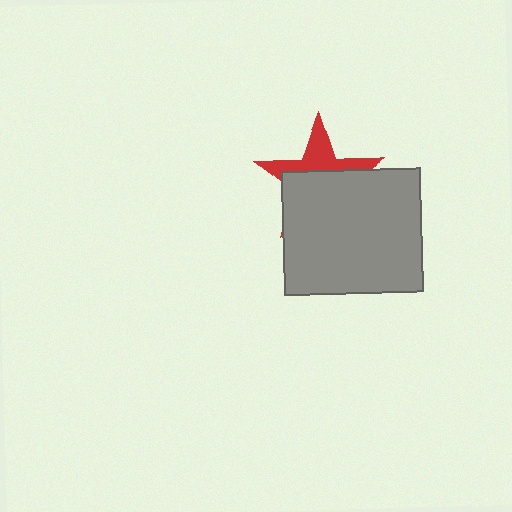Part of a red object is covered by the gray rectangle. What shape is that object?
It is a star.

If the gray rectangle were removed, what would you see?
You would see the complete red star.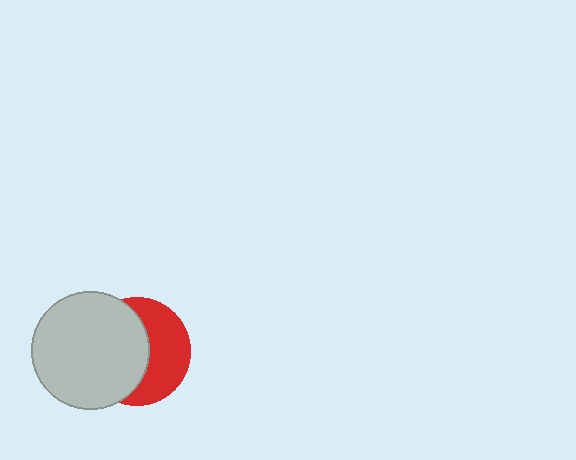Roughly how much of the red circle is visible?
About half of it is visible (roughly 46%).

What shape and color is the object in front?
The object in front is a light gray circle.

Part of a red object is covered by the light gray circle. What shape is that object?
It is a circle.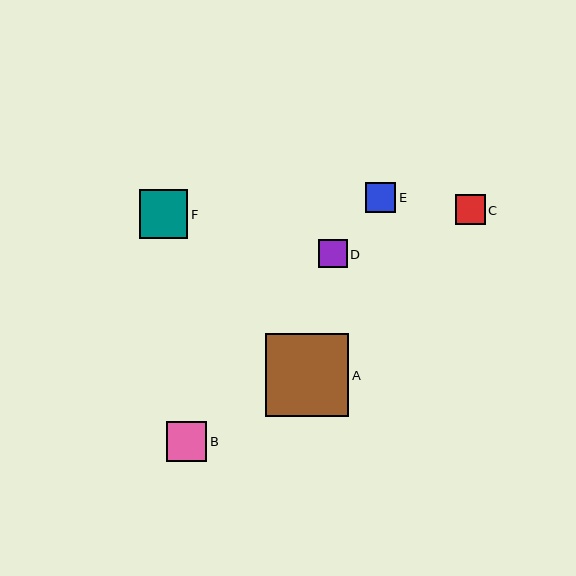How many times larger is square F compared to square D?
Square F is approximately 1.7 times the size of square D.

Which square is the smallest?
Square D is the smallest with a size of approximately 29 pixels.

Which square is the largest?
Square A is the largest with a size of approximately 83 pixels.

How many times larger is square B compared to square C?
Square B is approximately 1.4 times the size of square C.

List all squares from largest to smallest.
From largest to smallest: A, F, B, E, C, D.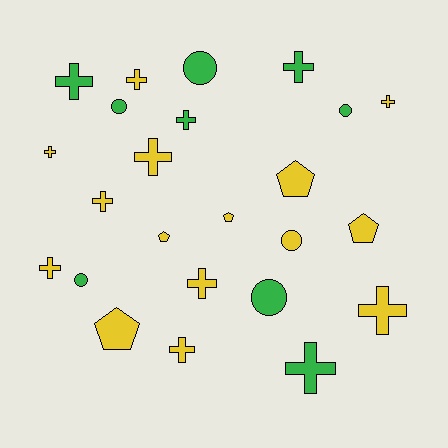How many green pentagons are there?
There are no green pentagons.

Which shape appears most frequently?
Cross, with 13 objects.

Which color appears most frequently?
Yellow, with 15 objects.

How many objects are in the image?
There are 24 objects.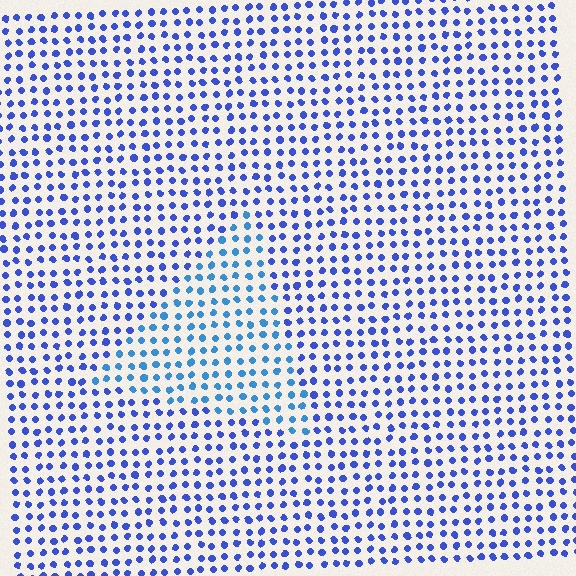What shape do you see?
I see a triangle.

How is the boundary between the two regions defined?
The boundary is defined purely by a slight shift in hue (about 26 degrees). Spacing, size, and orientation are identical on both sides.